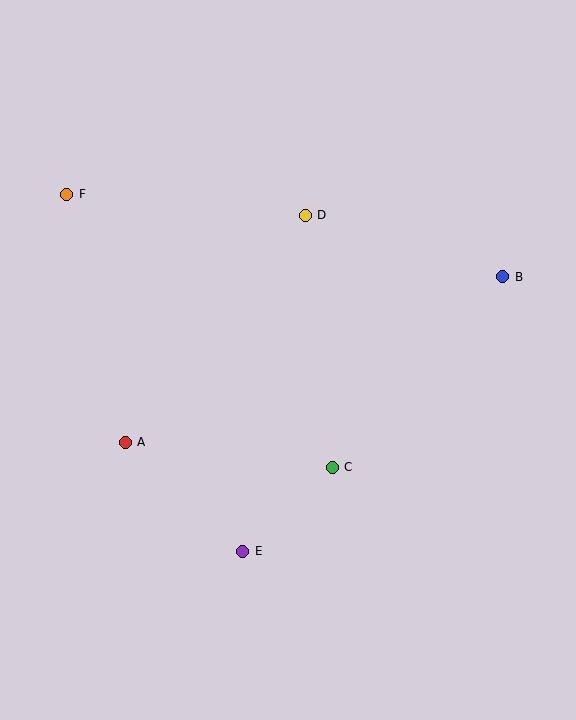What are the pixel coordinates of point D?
Point D is at (305, 215).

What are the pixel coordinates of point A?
Point A is at (125, 442).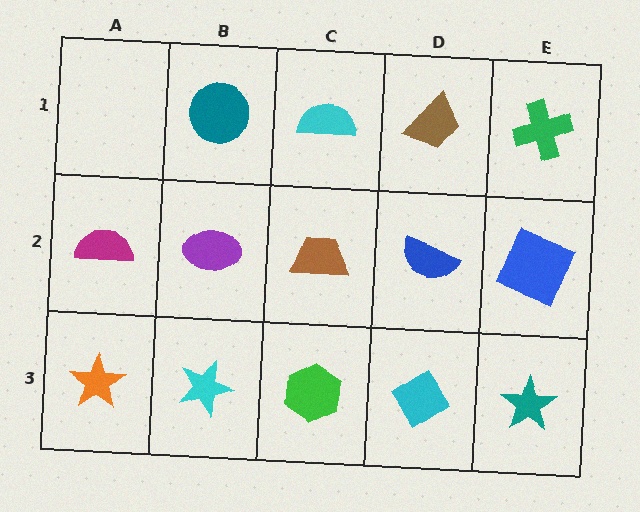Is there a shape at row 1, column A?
No, that cell is empty.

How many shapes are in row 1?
4 shapes.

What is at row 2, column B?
A purple ellipse.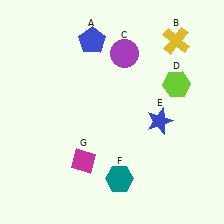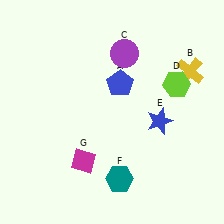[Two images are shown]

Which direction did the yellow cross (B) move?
The yellow cross (B) moved down.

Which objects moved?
The objects that moved are: the blue pentagon (A), the yellow cross (B).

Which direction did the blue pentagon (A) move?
The blue pentagon (A) moved down.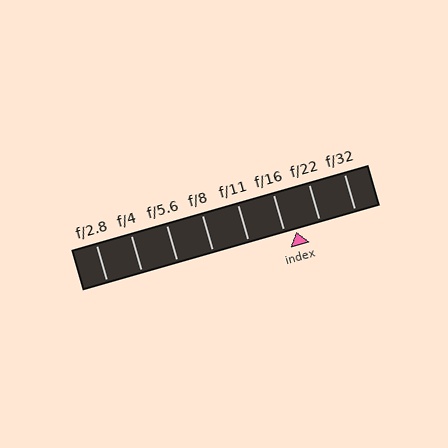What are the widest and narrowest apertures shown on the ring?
The widest aperture shown is f/2.8 and the narrowest is f/32.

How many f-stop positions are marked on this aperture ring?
There are 8 f-stop positions marked.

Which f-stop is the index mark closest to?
The index mark is closest to f/16.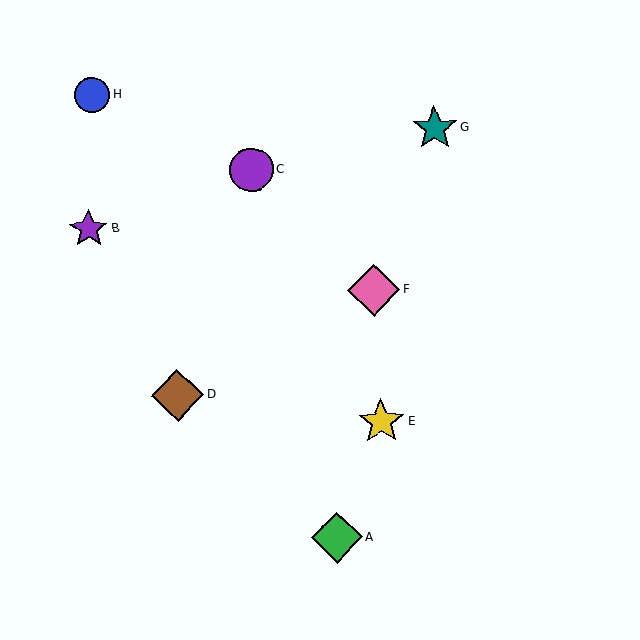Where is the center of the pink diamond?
The center of the pink diamond is at (374, 290).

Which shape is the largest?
The pink diamond (labeled F) is the largest.